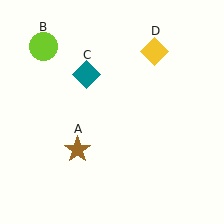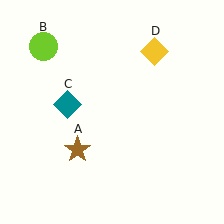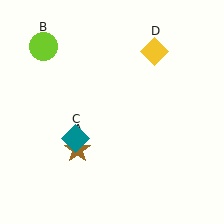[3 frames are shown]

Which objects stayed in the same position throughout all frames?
Brown star (object A) and lime circle (object B) and yellow diamond (object D) remained stationary.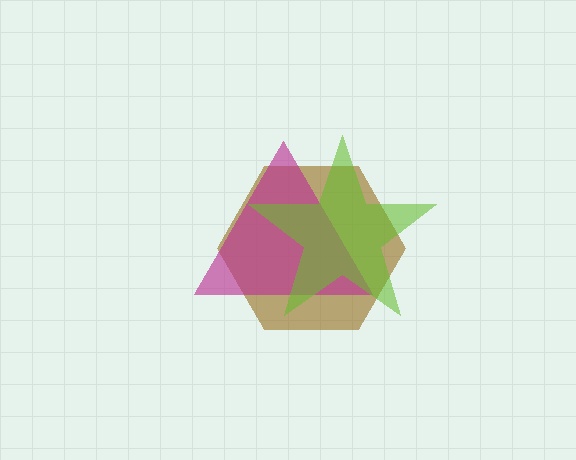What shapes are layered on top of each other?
The layered shapes are: a brown hexagon, a magenta triangle, a lime star.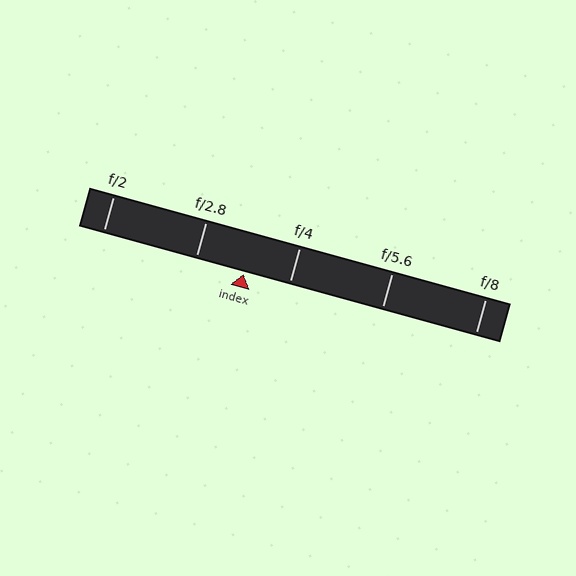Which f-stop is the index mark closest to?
The index mark is closest to f/4.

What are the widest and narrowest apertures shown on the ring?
The widest aperture shown is f/2 and the narrowest is f/8.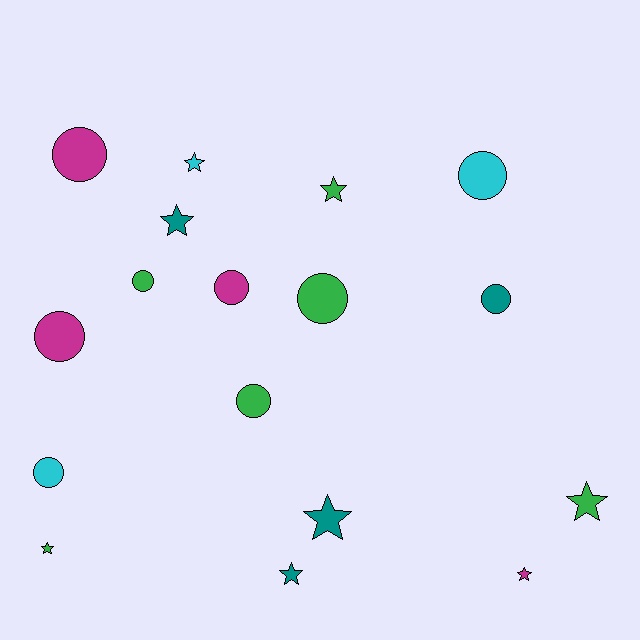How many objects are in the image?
There are 17 objects.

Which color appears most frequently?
Green, with 6 objects.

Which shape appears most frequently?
Circle, with 9 objects.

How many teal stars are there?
There are 3 teal stars.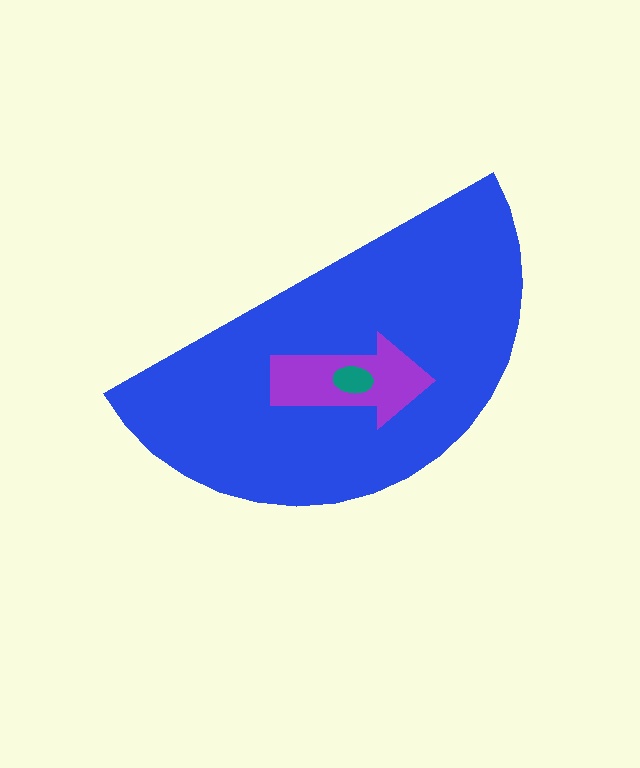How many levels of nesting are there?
3.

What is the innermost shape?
The teal ellipse.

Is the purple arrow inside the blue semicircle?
Yes.